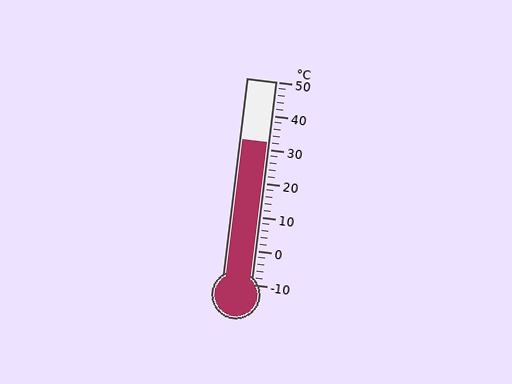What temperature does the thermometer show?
The thermometer shows approximately 32°C.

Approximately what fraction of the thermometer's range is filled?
The thermometer is filled to approximately 70% of its range.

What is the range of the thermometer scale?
The thermometer scale ranges from -10°C to 50°C.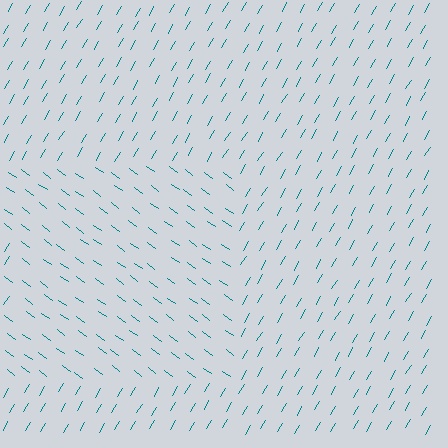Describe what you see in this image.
The image is filled with small teal line segments. A rectangle region in the image has lines oriented differently from the surrounding lines, creating a visible texture boundary.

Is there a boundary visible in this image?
Yes, there is a texture boundary formed by a change in line orientation.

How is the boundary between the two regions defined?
The boundary is defined purely by a change in line orientation (approximately 84 degrees difference). All lines are the same color and thickness.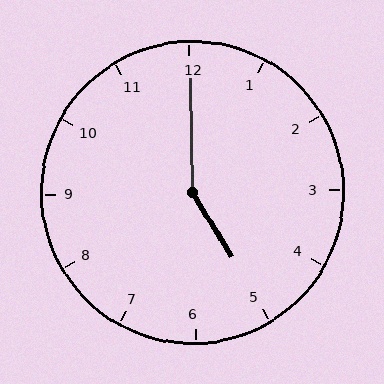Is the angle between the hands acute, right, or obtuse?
It is obtuse.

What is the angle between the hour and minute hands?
Approximately 150 degrees.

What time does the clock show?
5:00.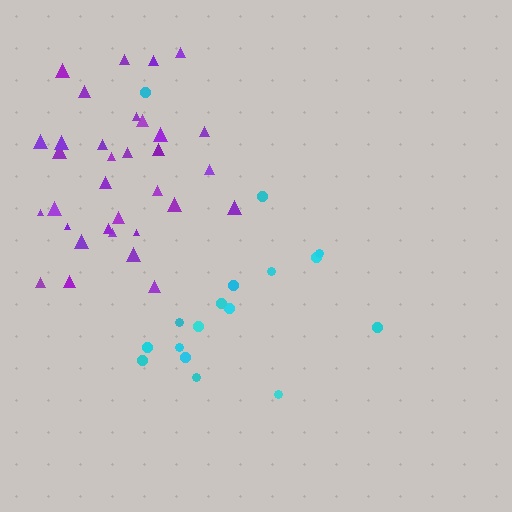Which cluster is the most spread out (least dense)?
Cyan.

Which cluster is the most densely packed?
Purple.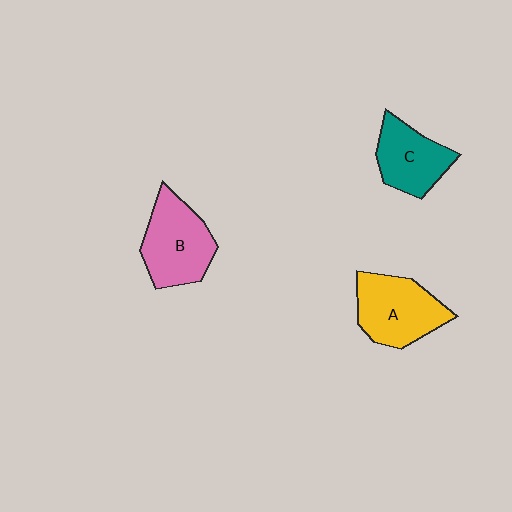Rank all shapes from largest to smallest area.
From largest to smallest: B (pink), A (yellow), C (teal).